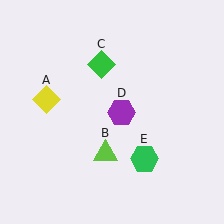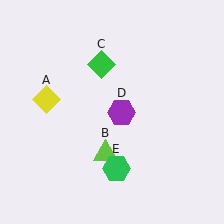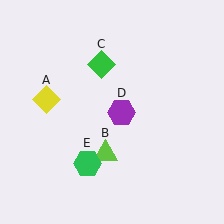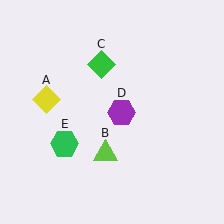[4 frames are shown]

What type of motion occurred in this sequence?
The green hexagon (object E) rotated clockwise around the center of the scene.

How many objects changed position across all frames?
1 object changed position: green hexagon (object E).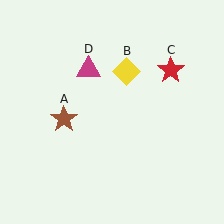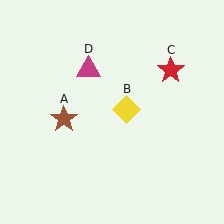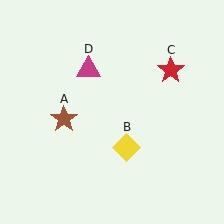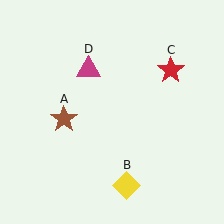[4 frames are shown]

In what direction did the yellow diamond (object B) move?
The yellow diamond (object B) moved down.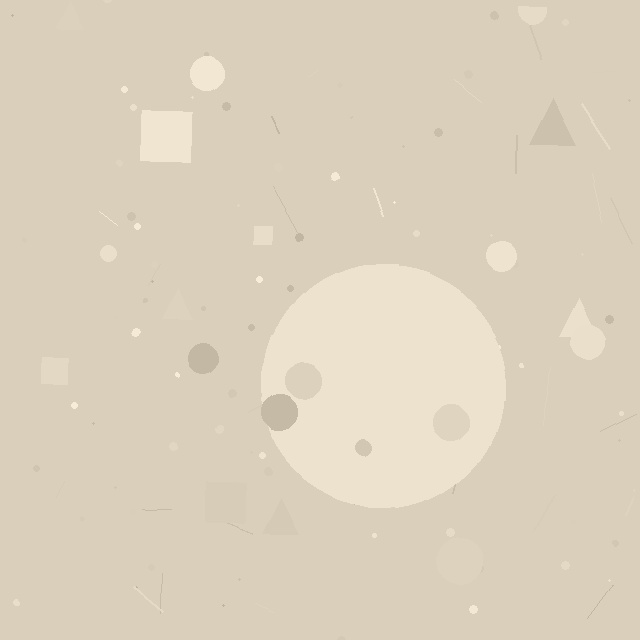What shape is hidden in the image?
A circle is hidden in the image.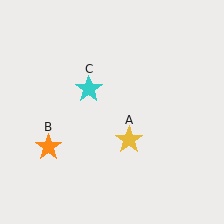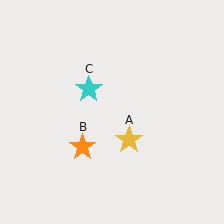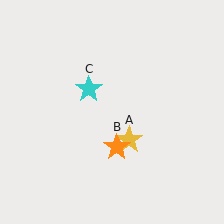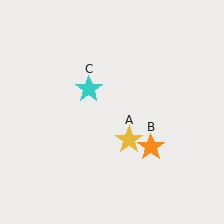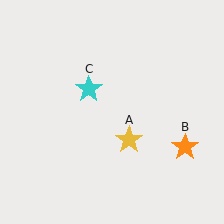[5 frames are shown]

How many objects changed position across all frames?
1 object changed position: orange star (object B).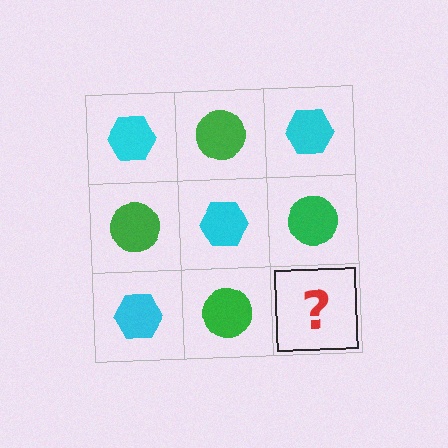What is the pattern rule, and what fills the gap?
The rule is that it alternates cyan hexagon and green circle in a checkerboard pattern. The gap should be filled with a cyan hexagon.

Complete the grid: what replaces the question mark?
The question mark should be replaced with a cyan hexagon.